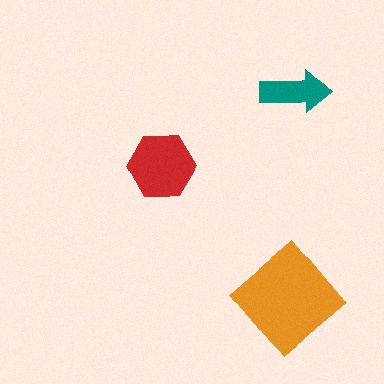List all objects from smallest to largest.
The teal arrow, the red hexagon, the orange diamond.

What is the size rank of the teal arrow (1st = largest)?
3rd.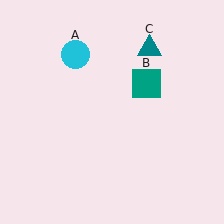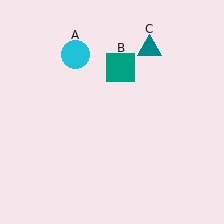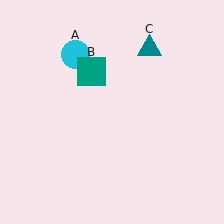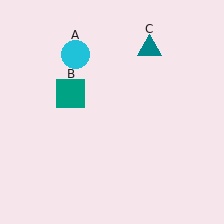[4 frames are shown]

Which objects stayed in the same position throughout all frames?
Cyan circle (object A) and teal triangle (object C) remained stationary.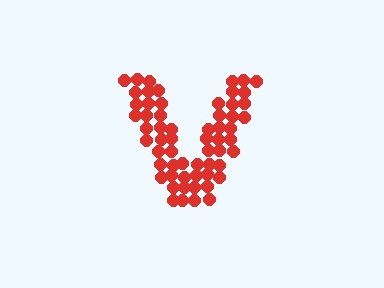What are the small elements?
The small elements are circles.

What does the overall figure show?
The overall figure shows the letter V.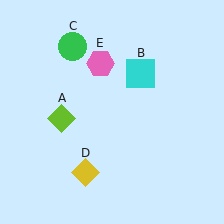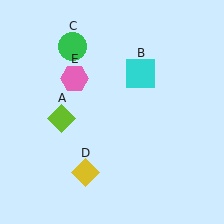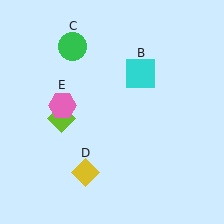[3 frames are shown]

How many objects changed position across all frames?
1 object changed position: pink hexagon (object E).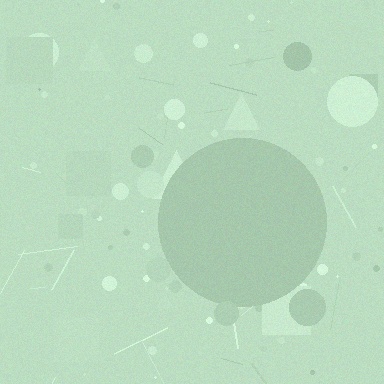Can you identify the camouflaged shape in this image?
The camouflaged shape is a circle.